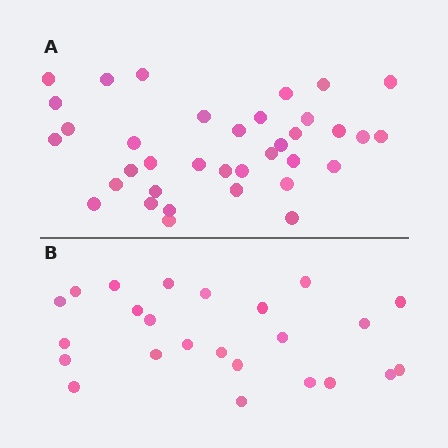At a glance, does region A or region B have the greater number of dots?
Region A (the top region) has more dots.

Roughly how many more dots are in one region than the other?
Region A has roughly 12 or so more dots than region B.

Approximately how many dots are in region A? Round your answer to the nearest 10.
About 40 dots. (The exact count is 36, which rounds to 40.)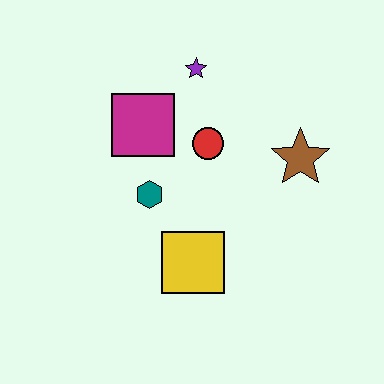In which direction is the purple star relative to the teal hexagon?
The purple star is above the teal hexagon.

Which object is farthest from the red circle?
The yellow square is farthest from the red circle.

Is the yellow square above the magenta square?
No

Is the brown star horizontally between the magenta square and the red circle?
No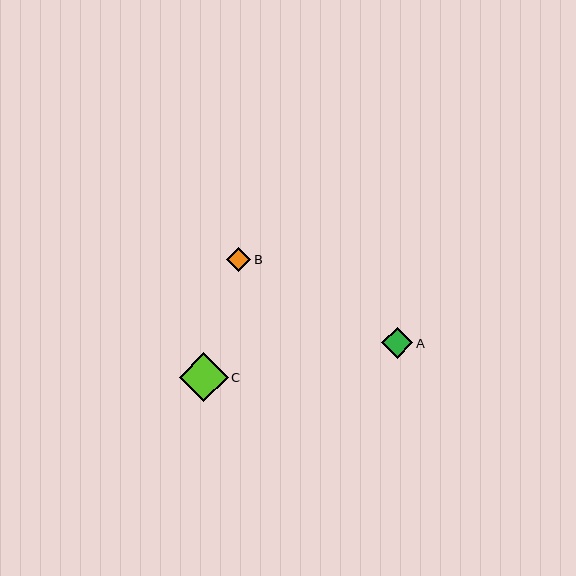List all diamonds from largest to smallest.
From largest to smallest: C, A, B.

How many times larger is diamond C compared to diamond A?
Diamond C is approximately 1.6 times the size of diamond A.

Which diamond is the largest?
Diamond C is the largest with a size of approximately 49 pixels.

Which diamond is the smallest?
Diamond B is the smallest with a size of approximately 24 pixels.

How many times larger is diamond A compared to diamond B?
Diamond A is approximately 1.3 times the size of diamond B.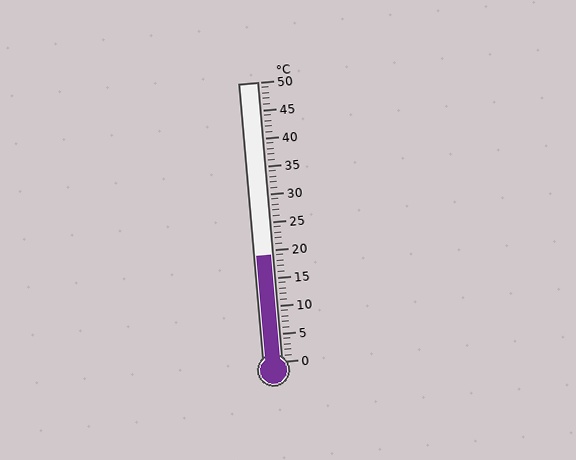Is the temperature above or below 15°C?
The temperature is above 15°C.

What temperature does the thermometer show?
The thermometer shows approximately 19°C.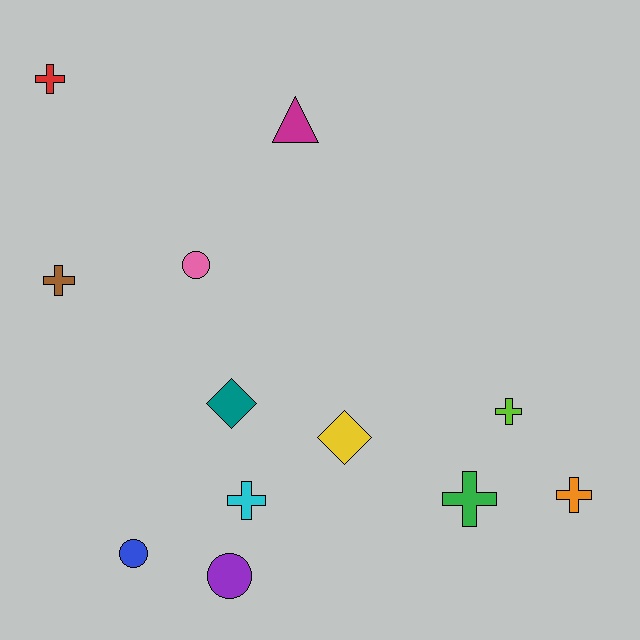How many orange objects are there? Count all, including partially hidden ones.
There is 1 orange object.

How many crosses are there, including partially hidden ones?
There are 6 crosses.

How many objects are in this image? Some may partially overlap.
There are 12 objects.